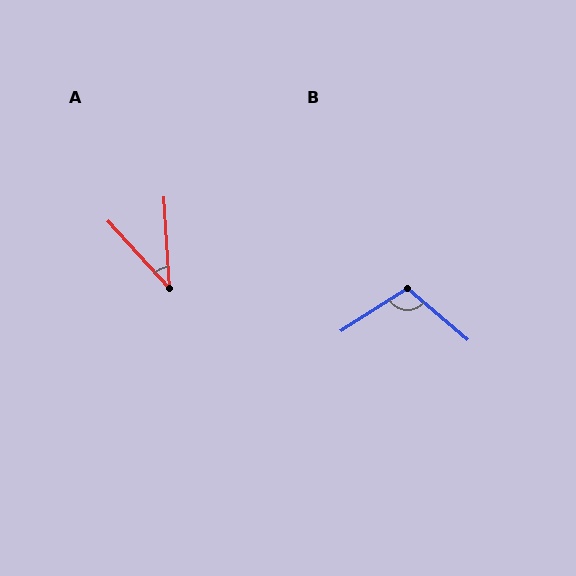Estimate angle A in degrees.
Approximately 39 degrees.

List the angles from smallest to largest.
A (39°), B (107°).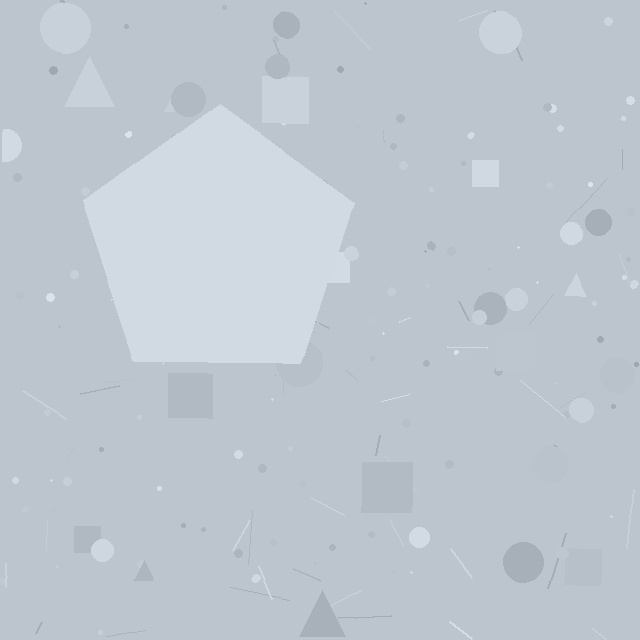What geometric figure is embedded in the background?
A pentagon is embedded in the background.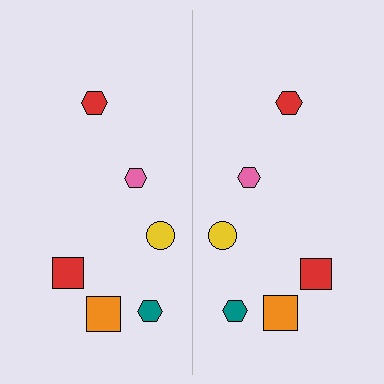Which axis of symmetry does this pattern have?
The pattern has a vertical axis of symmetry running through the center of the image.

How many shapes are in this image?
There are 12 shapes in this image.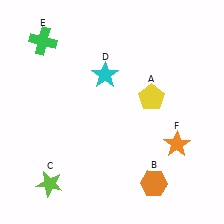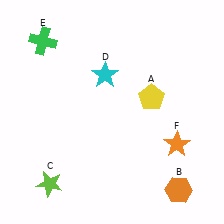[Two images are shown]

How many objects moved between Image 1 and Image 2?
1 object moved between the two images.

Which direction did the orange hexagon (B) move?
The orange hexagon (B) moved right.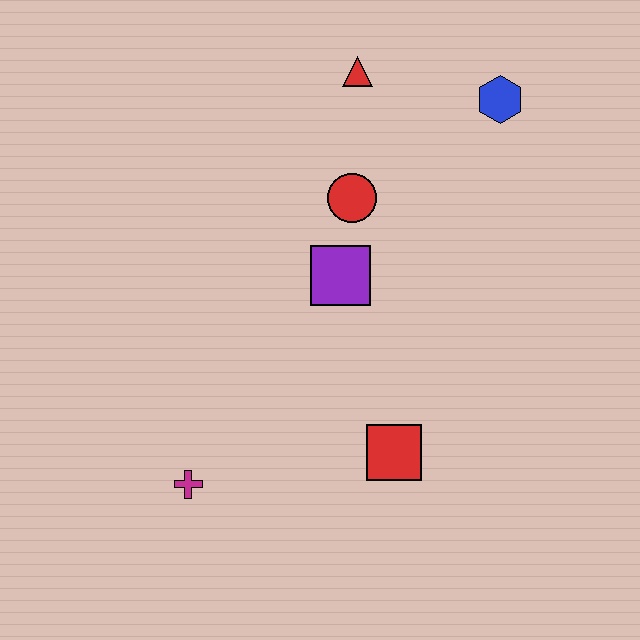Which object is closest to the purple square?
The red circle is closest to the purple square.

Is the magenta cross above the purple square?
No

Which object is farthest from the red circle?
The magenta cross is farthest from the red circle.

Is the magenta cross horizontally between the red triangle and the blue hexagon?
No